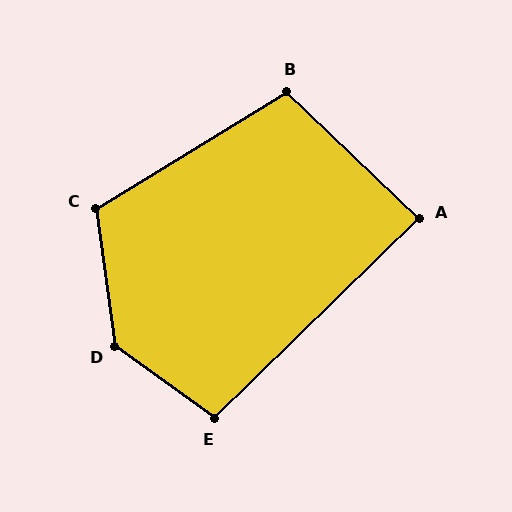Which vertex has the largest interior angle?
D, at approximately 134 degrees.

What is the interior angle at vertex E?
Approximately 100 degrees (obtuse).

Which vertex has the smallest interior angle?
A, at approximately 88 degrees.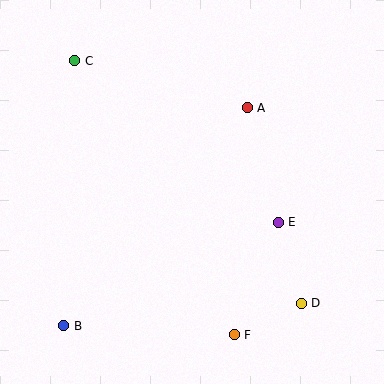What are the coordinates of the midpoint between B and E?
The midpoint between B and E is at (171, 274).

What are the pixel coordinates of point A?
Point A is at (247, 108).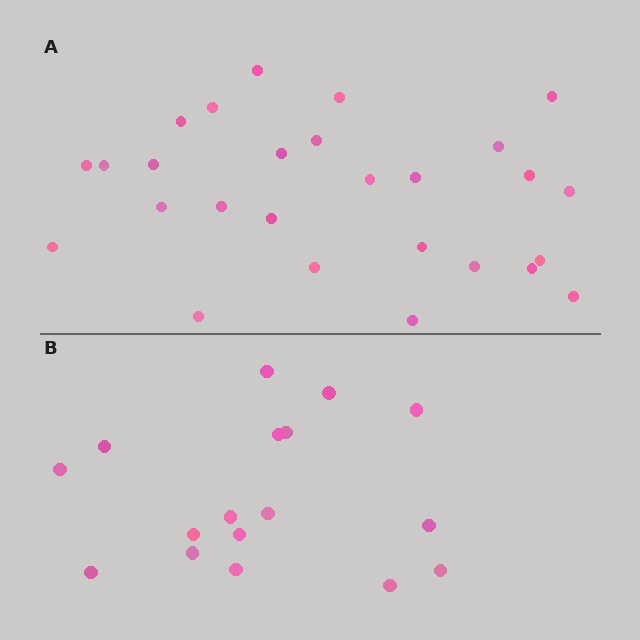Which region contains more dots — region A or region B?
Region A (the top region) has more dots.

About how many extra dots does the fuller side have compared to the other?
Region A has roughly 10 or so more dots than region B.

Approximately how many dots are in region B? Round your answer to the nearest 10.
About 20 dots. (The exact count is 17, which rounds to 20.)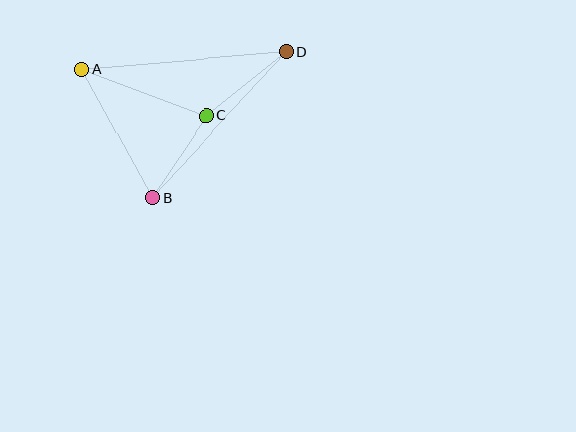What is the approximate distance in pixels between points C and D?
The distance between C and D is approximately 102 pixels.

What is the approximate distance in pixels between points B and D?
The distance between B and D is approximately 198 pixels.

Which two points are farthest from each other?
Points A and D are farthest from each other.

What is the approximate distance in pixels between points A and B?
The distance between A and B is approximately 146 pixels.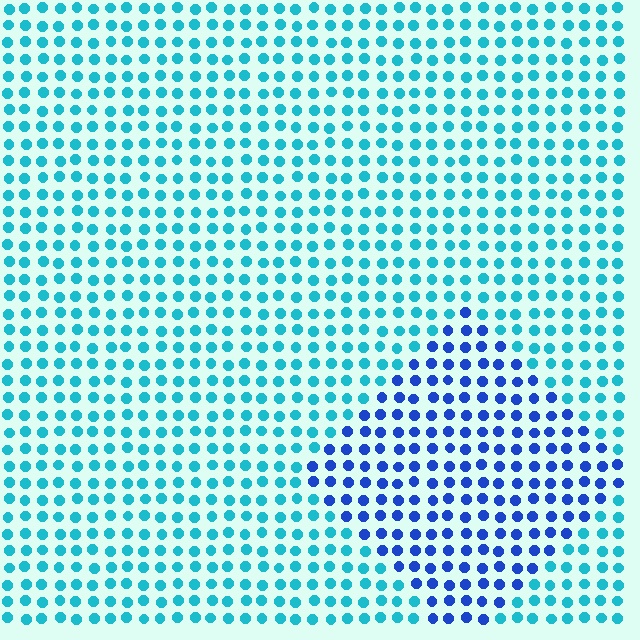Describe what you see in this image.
The image is filled with small cyan elements in a uniform arrangement. A diamond-shaped region is visible where the elements are tinted to a slightly different hue, forming a subtle color boundary.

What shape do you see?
I see a diamond.